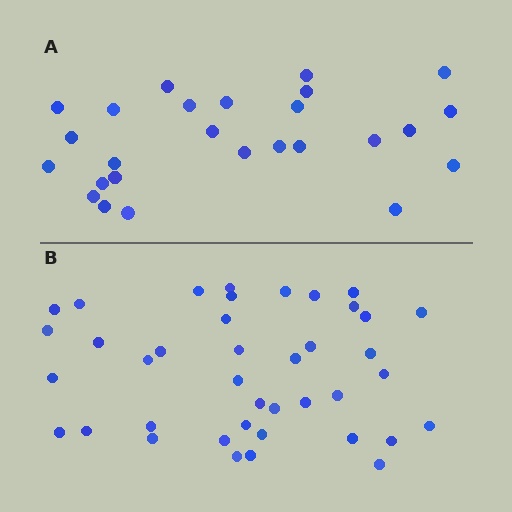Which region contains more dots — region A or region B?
Region B (the bottom region) has more dots.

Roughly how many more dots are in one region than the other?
Region B has approximately 15 more dots than region A.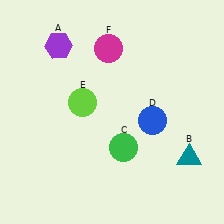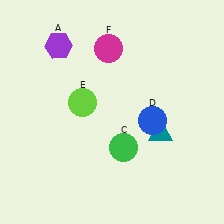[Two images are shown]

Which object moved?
The teal triangle (B) moved left.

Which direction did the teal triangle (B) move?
The teal triangle (B) moved left.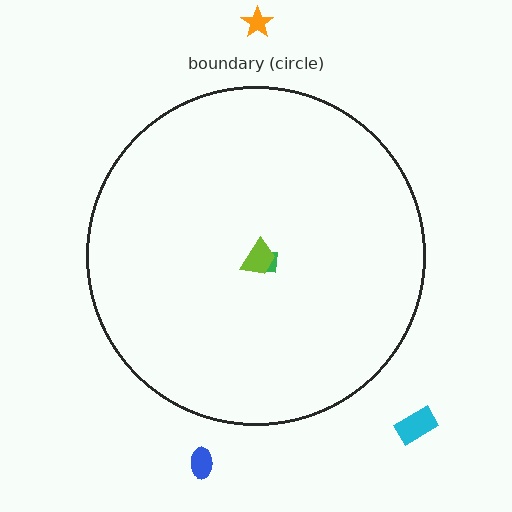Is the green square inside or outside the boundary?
Inside.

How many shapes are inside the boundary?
2 inside, 3 outside.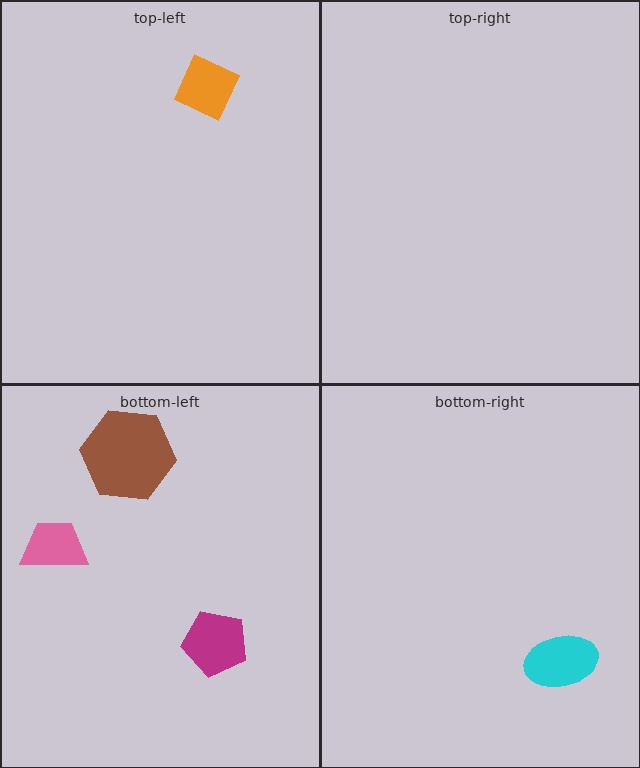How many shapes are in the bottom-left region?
3.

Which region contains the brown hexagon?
The bottom-left region.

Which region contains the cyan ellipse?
The bottom-right region.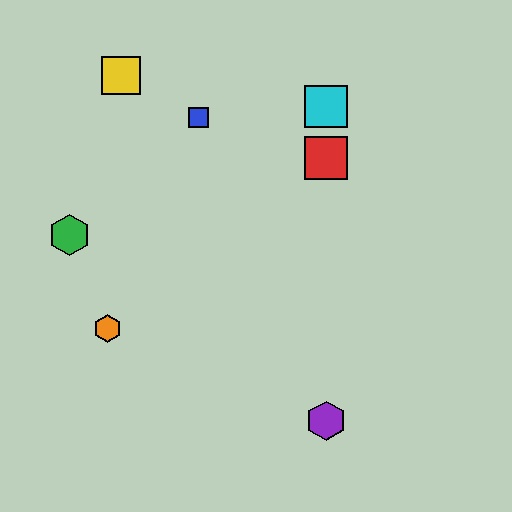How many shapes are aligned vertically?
3 shapes (the red square, the purple hexagon, the cyan square) are aligned vertically.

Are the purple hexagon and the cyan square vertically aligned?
Yes, both are at x≈326.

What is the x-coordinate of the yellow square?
The yellow square is at x≈121.